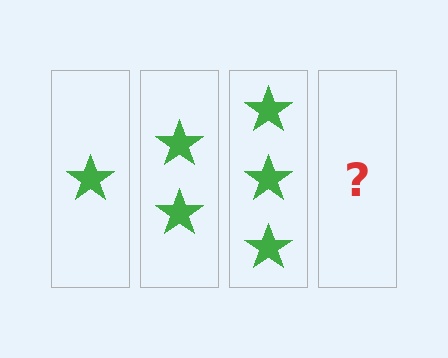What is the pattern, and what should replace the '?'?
The pattern is that each step adds one more star. The '?' should be 4 stars.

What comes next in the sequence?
The next element should be 4 stars.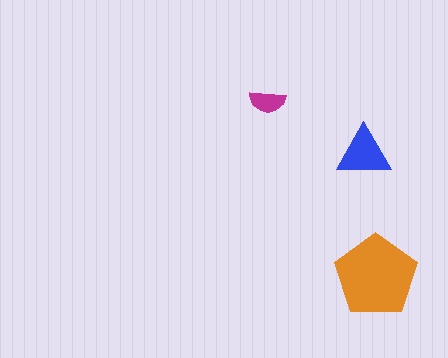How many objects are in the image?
There are 3 objects in the image.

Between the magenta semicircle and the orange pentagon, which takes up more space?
The orange pentagon.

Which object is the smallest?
The magenta semicircle.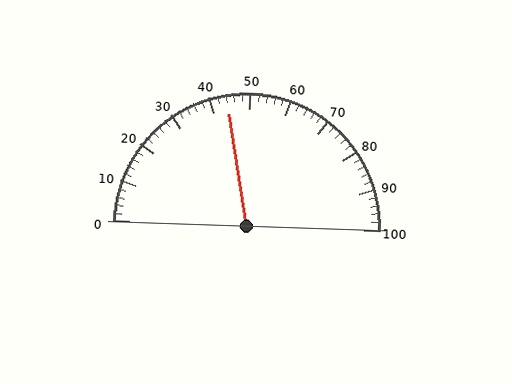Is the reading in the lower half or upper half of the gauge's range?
The reading is in the lower half of the range (0 to 100).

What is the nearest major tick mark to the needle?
The nearest major tick mark is 40.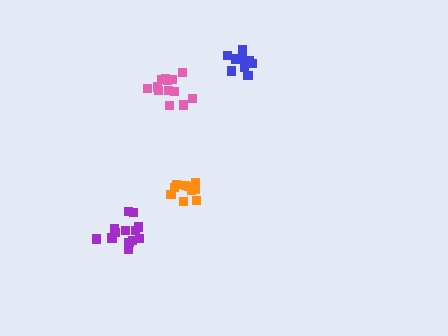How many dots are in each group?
Group 1: 13 dots, Group 2: 13 dots, Group 3: 10 dots, Group 4: 11 dots (47 total).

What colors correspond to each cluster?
The clusters are colored: pink, purple, orange, blue.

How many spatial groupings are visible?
There are 4 spatial groupings.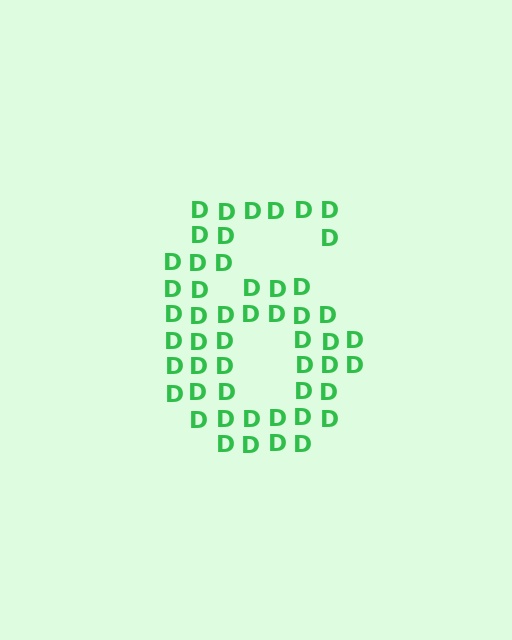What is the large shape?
The large shape is the digit 6.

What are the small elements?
The small elements are letter D's.